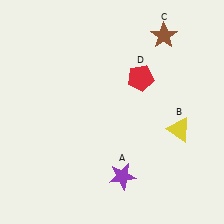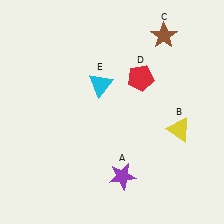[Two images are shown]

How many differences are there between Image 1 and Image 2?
There is 1 difference between the two images.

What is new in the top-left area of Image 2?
A cyan triangle (E) was added in the top-left area of Image 2.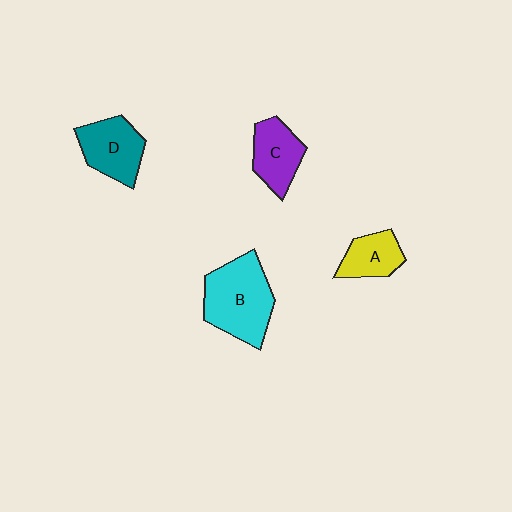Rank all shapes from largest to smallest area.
From largest to smallest: B (cyan), D (teal), C (purple), A (yellow).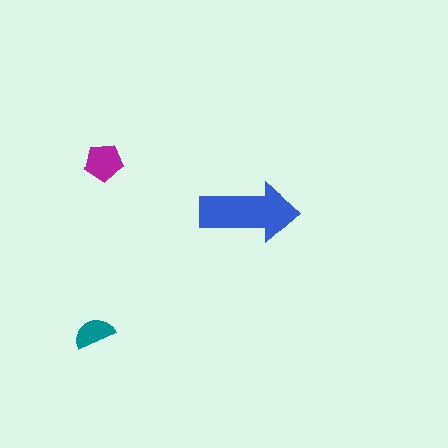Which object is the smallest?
The teal semicircle.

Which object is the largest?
The blue arrow.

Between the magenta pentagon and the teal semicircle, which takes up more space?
The magenta pentagon.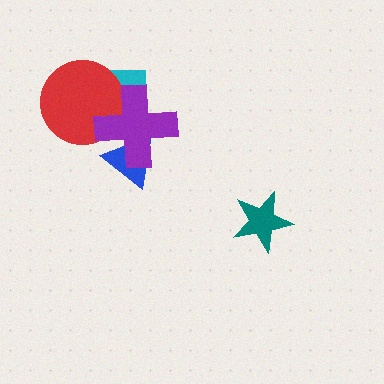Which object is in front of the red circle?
The purple cross is in front of the red circle.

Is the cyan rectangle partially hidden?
Yes, it is partially covered by another shape.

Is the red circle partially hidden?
Yes, it is partially covered by another shape.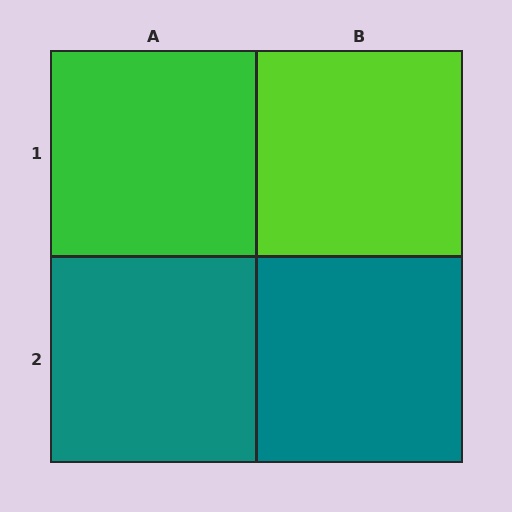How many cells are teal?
2 cells are teal.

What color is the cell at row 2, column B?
Teal.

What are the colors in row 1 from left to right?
Green, lime.